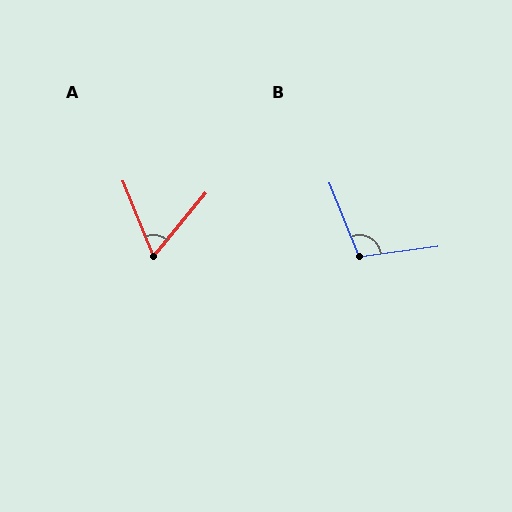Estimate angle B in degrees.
Approximately 105 degrees.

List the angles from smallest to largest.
A (62°), B (105°).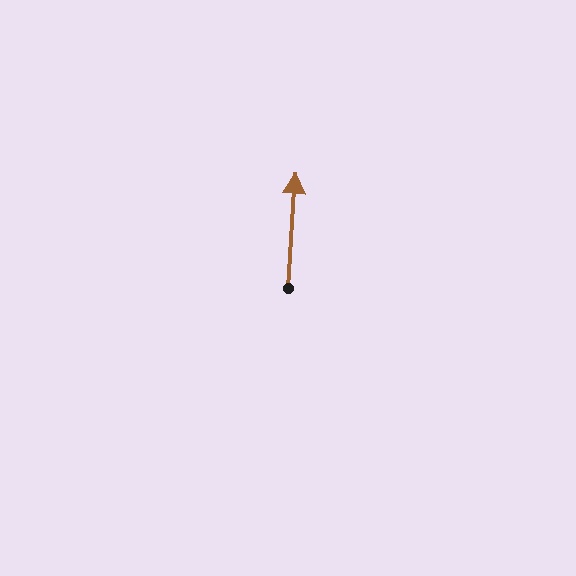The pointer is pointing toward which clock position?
Roughly 12 o'clock.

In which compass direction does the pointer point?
North.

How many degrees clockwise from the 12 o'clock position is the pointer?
Approximately 4 degrees.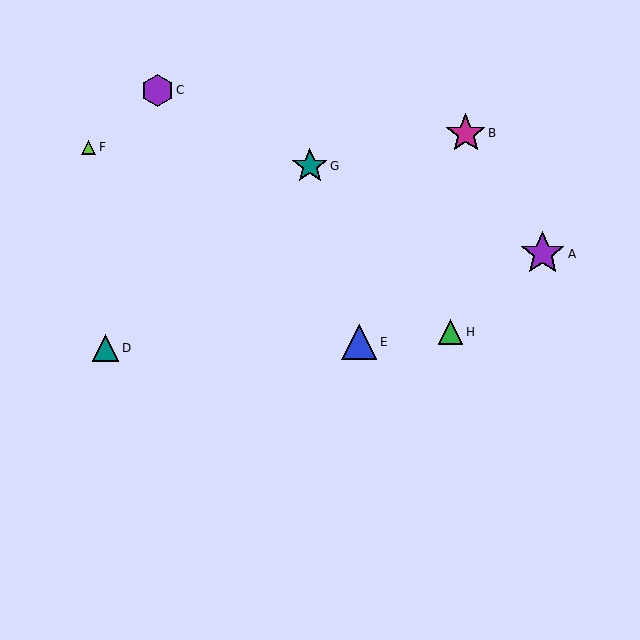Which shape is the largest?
The purple star (labeled A) is the largest.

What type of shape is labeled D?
Shape D is a teal triangle.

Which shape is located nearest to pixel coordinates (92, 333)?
The teal triangle (labeled D) at (106, 348) is nearest to that location.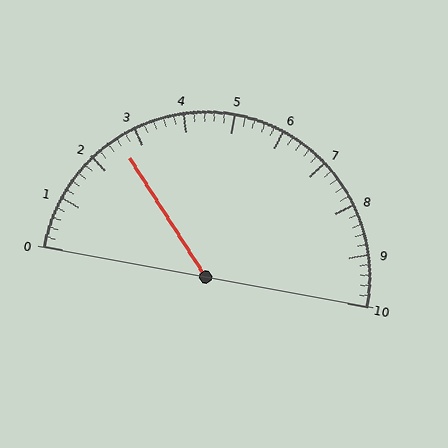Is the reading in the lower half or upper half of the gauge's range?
The reading is in the lower half of the range (0 to 10).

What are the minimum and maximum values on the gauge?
The gauge ranges from 0 to 10.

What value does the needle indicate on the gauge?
The needle indicates approximately 2.6.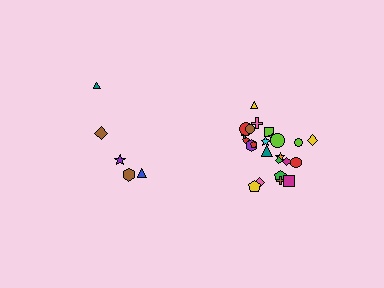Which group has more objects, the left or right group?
The right group.